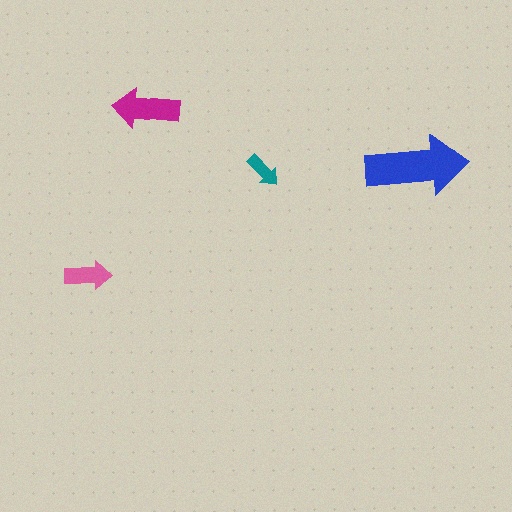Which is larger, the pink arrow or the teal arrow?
The pink one.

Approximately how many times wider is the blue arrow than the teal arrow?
About 3 times wider.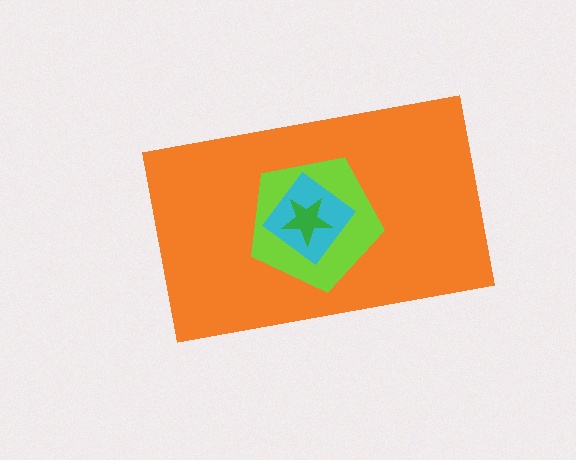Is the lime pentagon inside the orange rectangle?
Yes.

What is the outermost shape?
The orange rectangle.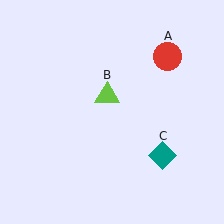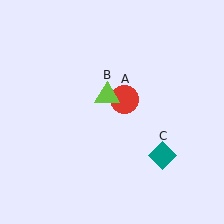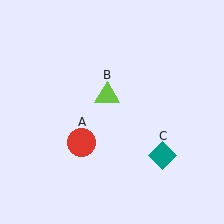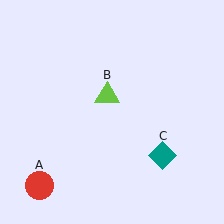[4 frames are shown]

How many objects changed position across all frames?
1 object changed position: red circle (object A).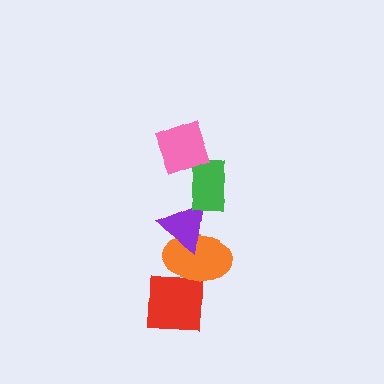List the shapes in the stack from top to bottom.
From top to bottom: the pink diamond, the green rectangle, the purple triangle, the orange ellipse, the red square.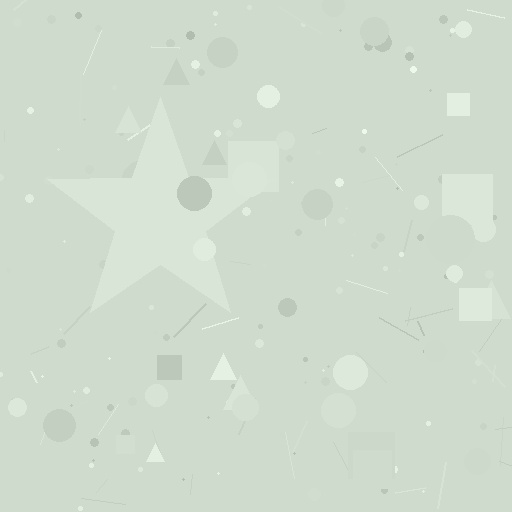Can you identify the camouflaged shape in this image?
The camouflaged shape is a star.